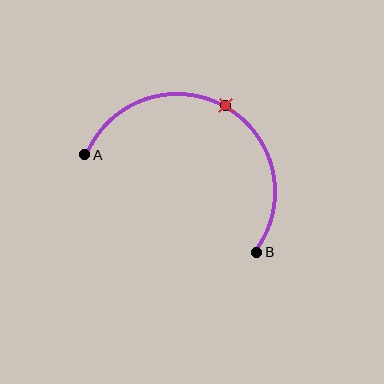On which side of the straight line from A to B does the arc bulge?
The arc bulges above the straight line connecting A and B.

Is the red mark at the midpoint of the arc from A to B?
Yes. The red mark lies on the arc at equal arc-length from both A and B — it is the arc midpoint.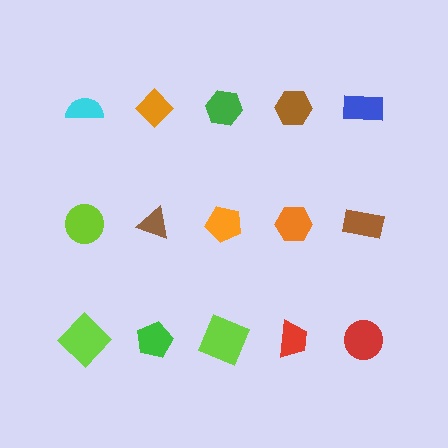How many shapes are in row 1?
5 shapes.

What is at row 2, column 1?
A lime circle.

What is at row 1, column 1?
A cyan semicircle.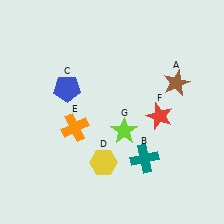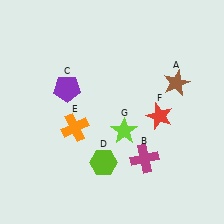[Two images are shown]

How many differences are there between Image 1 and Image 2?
There are 3 differences between the two images.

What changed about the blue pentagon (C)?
In Image 1, C is blue. In Image 2, it changed to purple.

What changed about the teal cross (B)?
In Image 1, B is teal. In Image 2, it changed to magenta.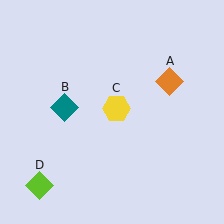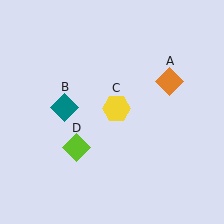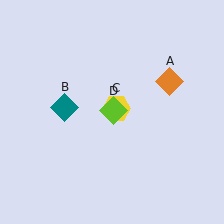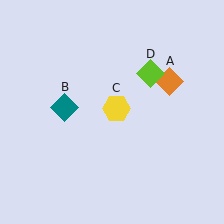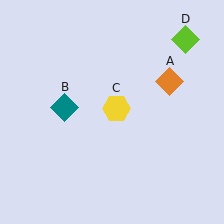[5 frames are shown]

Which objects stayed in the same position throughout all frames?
Orange diamond (object A) and teal diamond (object B) and yellow hexagon (object C) remained stationary.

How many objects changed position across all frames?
1 object changed position: lime diamond (object D).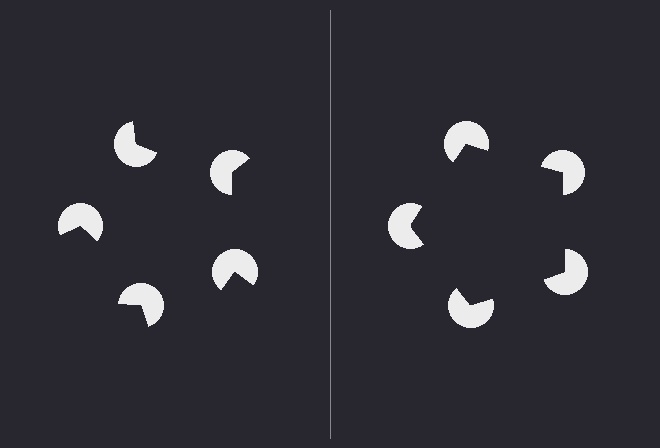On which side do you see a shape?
An illusory pentagon appears on the right side. On the left side the wedge cuts are rotated, so no coherent shape forms.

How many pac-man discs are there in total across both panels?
10 — 5 on each side.